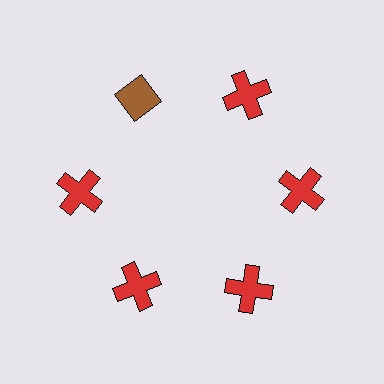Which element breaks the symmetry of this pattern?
The brown diamond at roughly the 11 o'clock position breaks the symmetry. All other shapes are red crosses.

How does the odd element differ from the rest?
It differs in both color (brown instead of red) and shape (diamond instead of cross).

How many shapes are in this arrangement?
There are 6 shapes arranged in a ring pattern.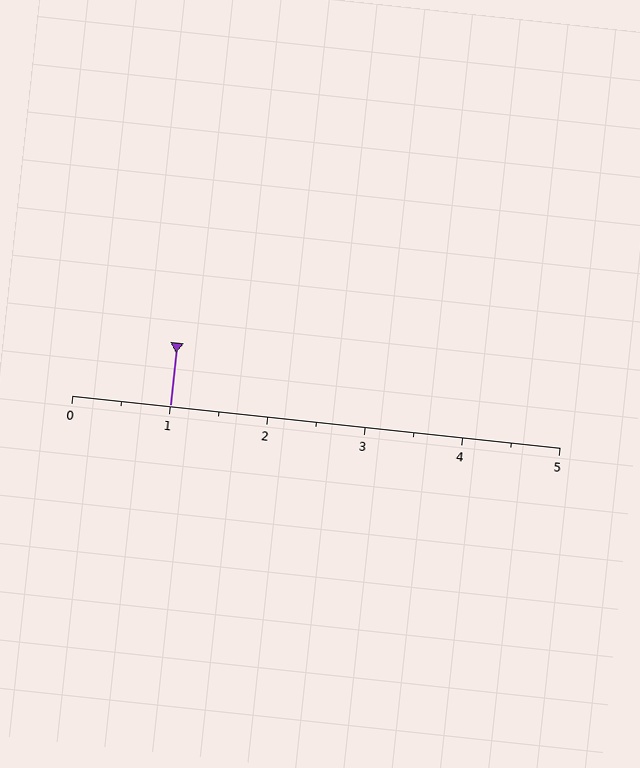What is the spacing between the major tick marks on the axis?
The major ticks are spaced 1 apart.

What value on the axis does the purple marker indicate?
The marker indicates approximately 1.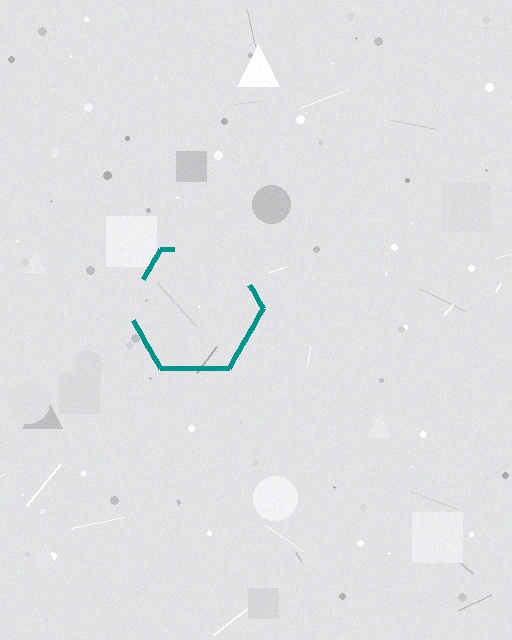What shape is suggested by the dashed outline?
The dashed outline suggests a hexagon.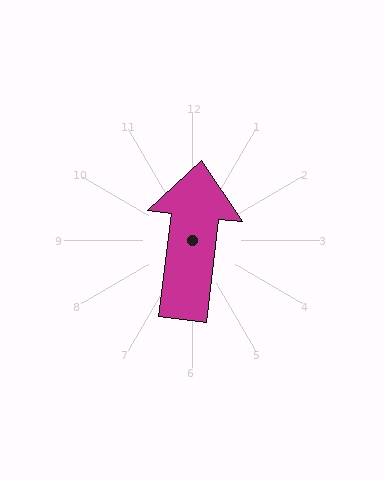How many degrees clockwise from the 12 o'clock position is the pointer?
Approximately 7 degrees.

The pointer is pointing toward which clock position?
Roughly 12 o'clock.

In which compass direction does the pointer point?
North.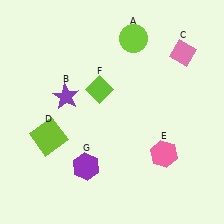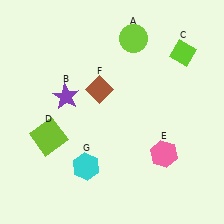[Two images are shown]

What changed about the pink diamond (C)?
In Image 1, C is pink. In Image 2, it changed to lime.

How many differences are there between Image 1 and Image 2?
There are 3 differences between the two images.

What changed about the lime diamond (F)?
In Image 1, F is lime. In Image 2, it changed to brown.